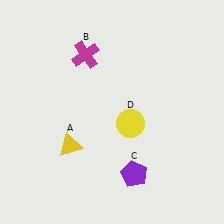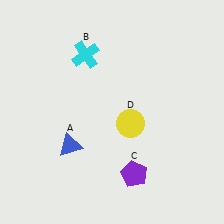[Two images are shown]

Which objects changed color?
A changed from yellow to blue. B changed from magenta to cyan.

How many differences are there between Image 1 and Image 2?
There are 2 differences between the two images.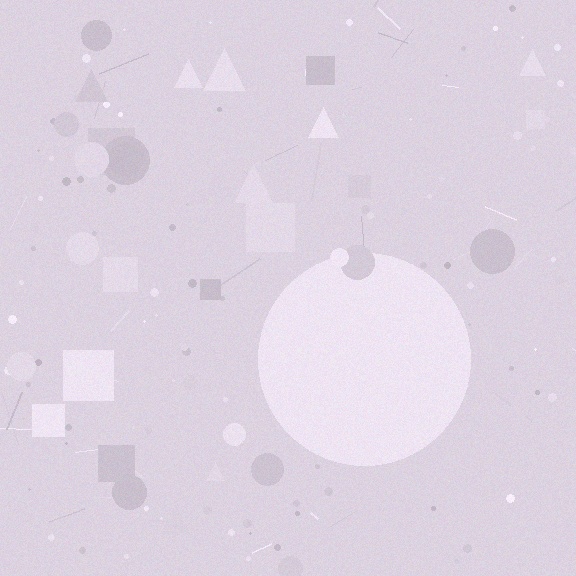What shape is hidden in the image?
A circle is hidden in the image.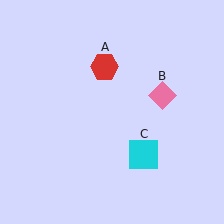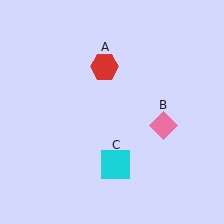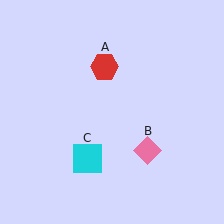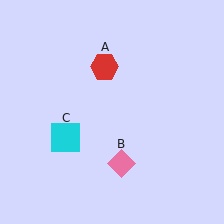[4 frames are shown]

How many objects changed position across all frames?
2 objects changed position: pink diamond (object B), cyan square (object C).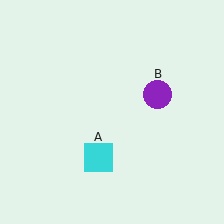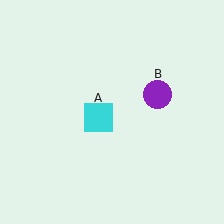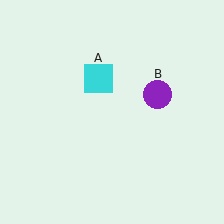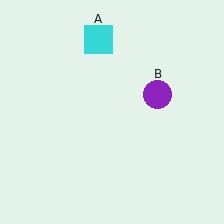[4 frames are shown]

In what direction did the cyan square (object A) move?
The cyan square (object A) moved up.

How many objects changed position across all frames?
1 object changed position: cyan square (object A).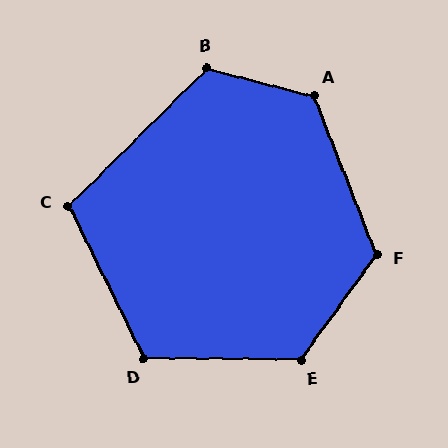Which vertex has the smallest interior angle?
C, at approximately 108 degrees.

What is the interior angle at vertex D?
Approximately 117 degrees (obtuse).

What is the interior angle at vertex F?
Approximately 122 degrees (obtuse).